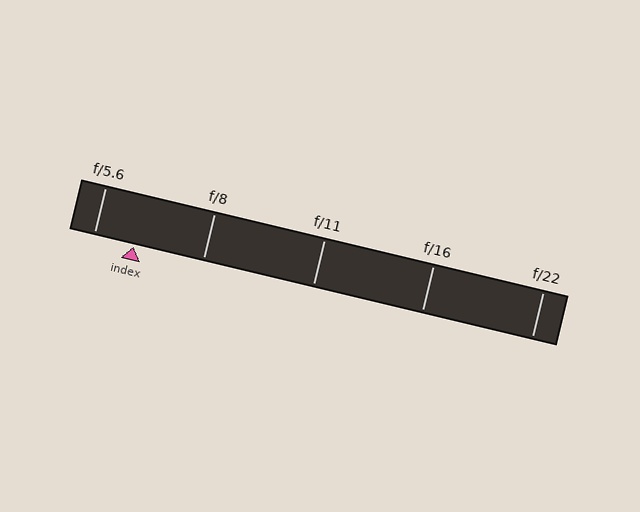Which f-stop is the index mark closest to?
The index mark is closest to f/5.6.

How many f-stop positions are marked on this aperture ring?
There are 5 f-stop positions marked.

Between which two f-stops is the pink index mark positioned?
The index mark is between f/5.6 and f/8.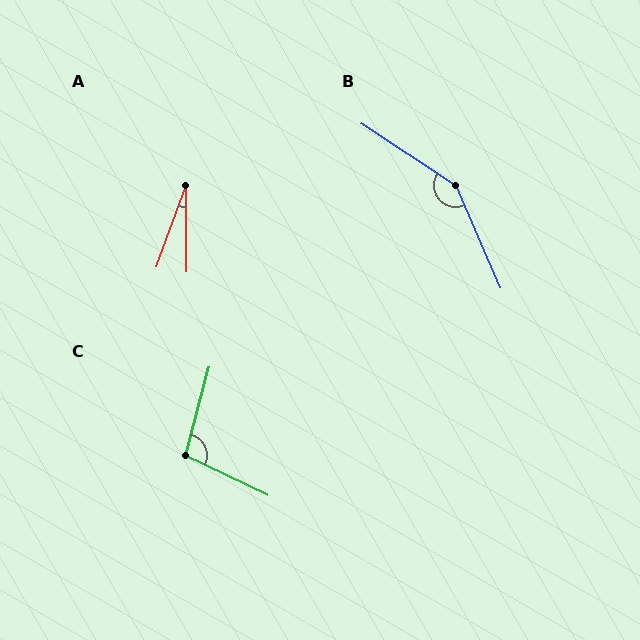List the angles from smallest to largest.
A (20°), C (101°), B (147°).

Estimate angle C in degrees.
Approximately 101 degrees.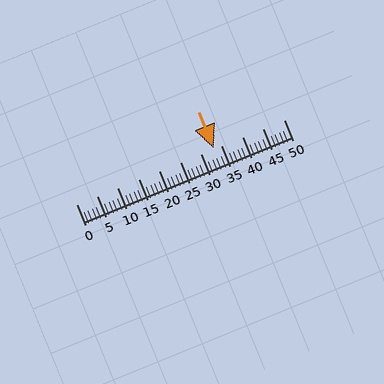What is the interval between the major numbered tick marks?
The major tick marks are spaced 5 units apart.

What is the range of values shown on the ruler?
The ruler shows values from 0 to 50.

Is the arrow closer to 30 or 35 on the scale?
The arrow is closer to 35.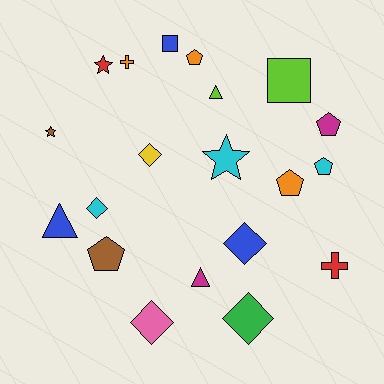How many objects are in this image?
There are 20 objects.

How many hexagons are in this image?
There are no hexagons.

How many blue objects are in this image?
There are 3 blue objects.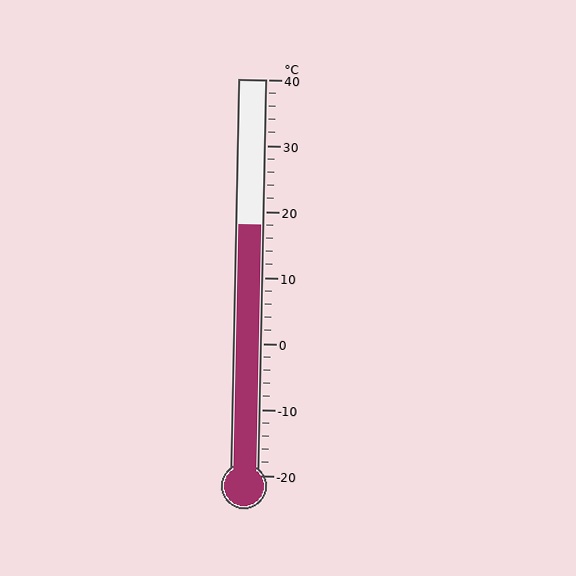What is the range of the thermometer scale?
The thermometer scale ranges from -20°C to 40°C.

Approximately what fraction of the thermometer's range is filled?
The thermometer is filled to approximately 65% of its range.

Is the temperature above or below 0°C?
The temperature is above 0°C.